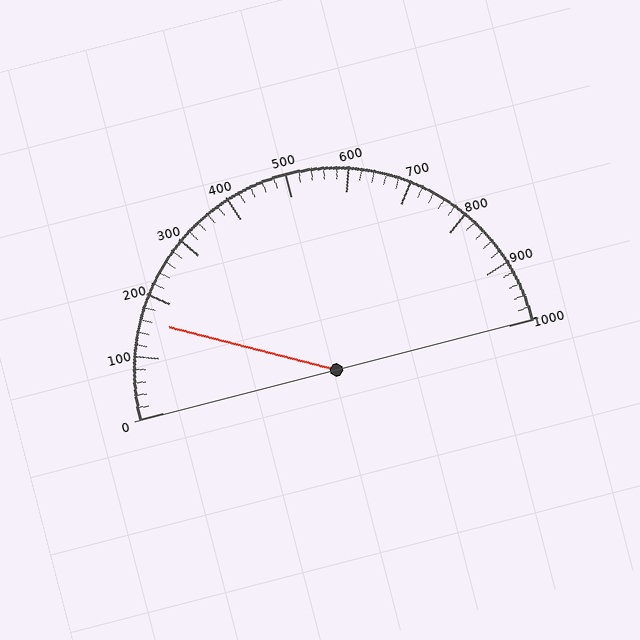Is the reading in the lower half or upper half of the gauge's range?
The reading is in the lower half of the range (0 to 1000).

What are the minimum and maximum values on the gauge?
The gauge ranges from 0 to 1000.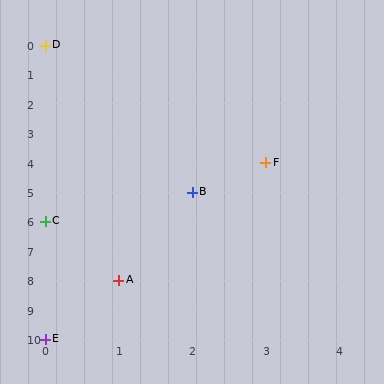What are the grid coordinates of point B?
Point B is at grid coordinates (2, 5).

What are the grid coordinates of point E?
Point E is at grid coordinates (0, 10).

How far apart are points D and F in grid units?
Points D and F are 3 columns and 4 rows apart (about 5.0 grid units diagonally).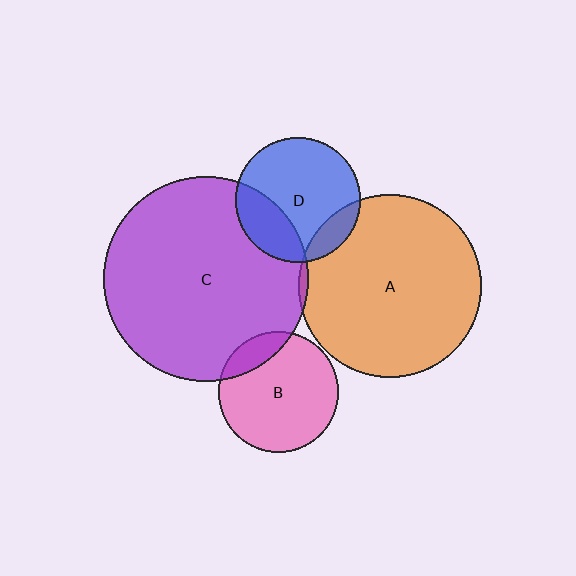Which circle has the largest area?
Circle C (purple).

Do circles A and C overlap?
Yes.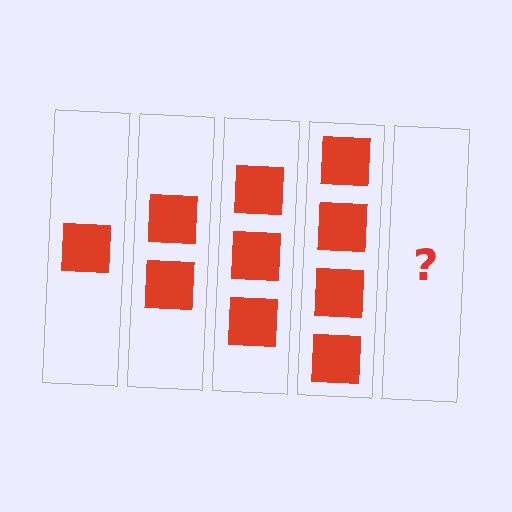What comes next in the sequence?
The next element should be 5 squares.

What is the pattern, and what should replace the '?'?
The pattern is that each step adds one more square. The '?' should be 5 squares.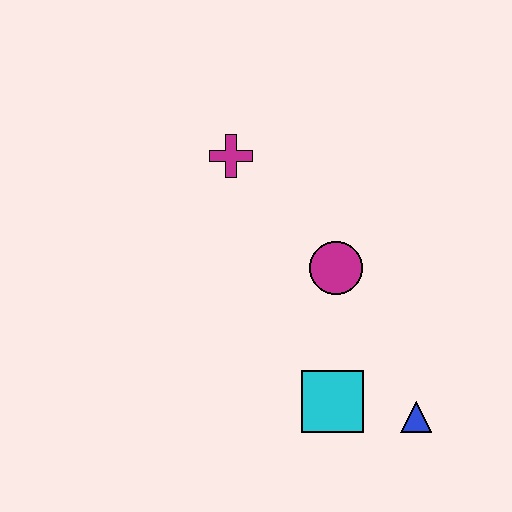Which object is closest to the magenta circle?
The cyan square is closest to the magenta circle.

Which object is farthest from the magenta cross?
The blue triangle is farthest from the magenta cross.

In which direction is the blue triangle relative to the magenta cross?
The blue triangle is below the magenta cross.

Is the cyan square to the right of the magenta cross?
Yes